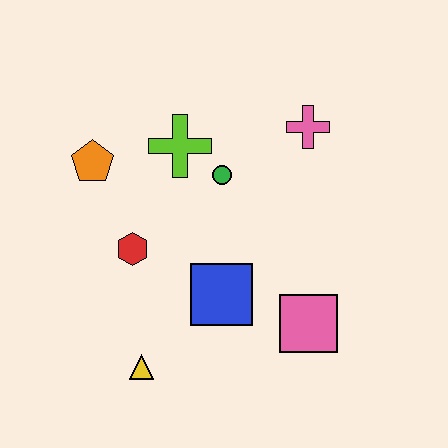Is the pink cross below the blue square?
No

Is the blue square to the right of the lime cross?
Yes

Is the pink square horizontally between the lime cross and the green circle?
No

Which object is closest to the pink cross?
The green circle is closest to the pink cross.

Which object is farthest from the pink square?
The orange pentagon is farthest from the pink square.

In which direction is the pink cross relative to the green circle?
The pink cross is to the right of the green circle.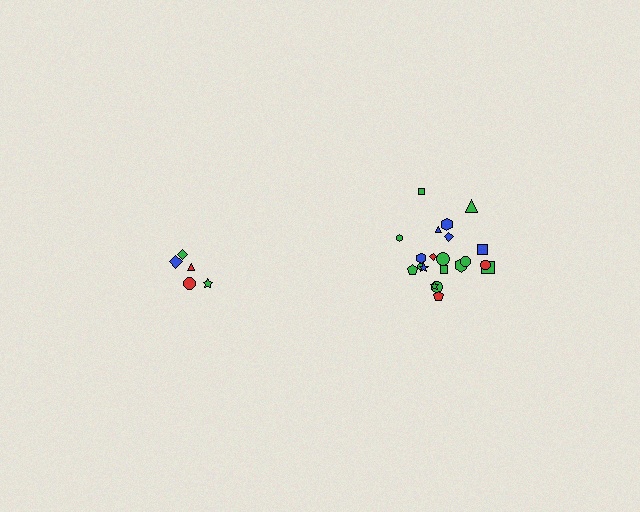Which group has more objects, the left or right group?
The right group.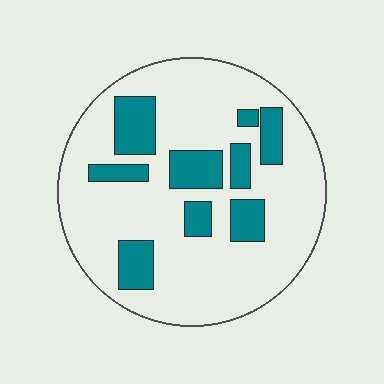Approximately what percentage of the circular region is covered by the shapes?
Approximately 20%.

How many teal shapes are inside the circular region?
9.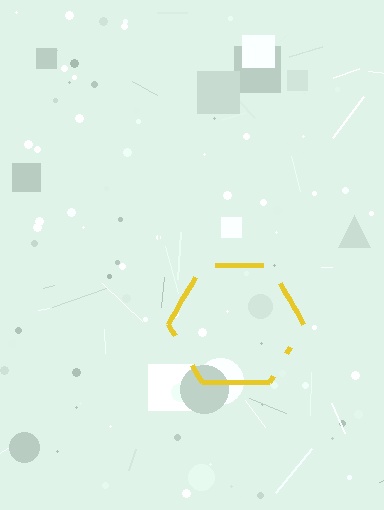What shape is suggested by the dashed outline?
The dashed outline suggests a hexagon.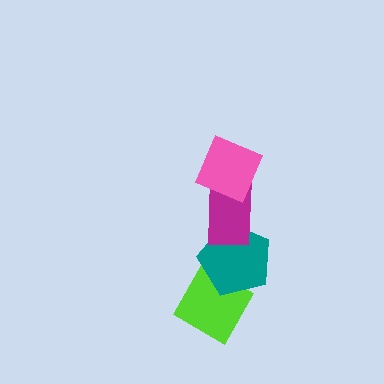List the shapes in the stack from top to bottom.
From top to bottom: the pink diamond, the magenta rectangle, the teal pentagon, the lime diamond.